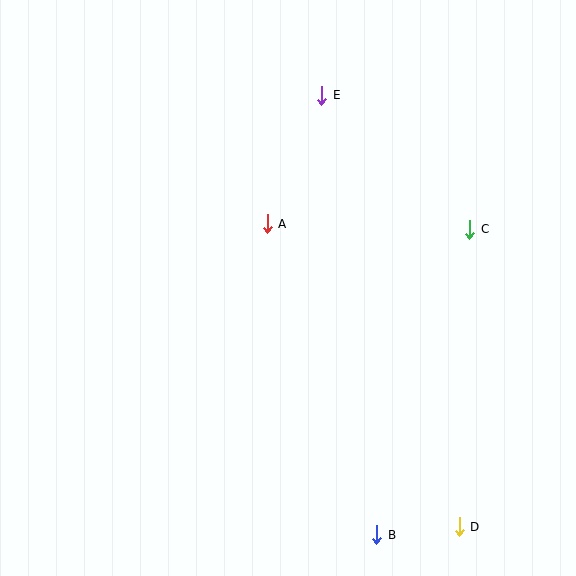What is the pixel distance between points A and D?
The distance between A and D is 359 pixels.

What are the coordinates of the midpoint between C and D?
The midpoint between C and D is at (464, 378).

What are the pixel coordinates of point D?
Point D is at (459, 527).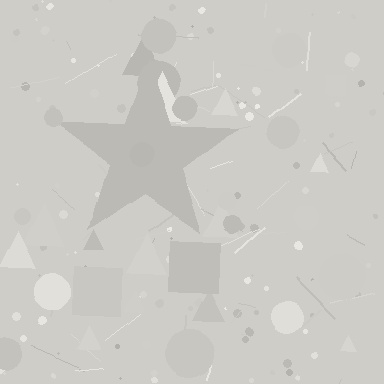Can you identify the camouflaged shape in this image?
The camouflaged shape is a star.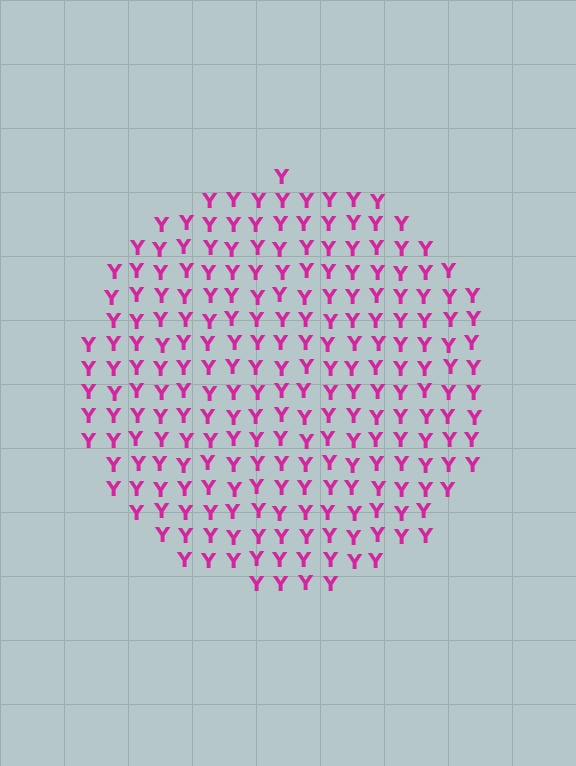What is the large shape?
The large shape is a circle.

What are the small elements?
The small elements are letter Y's.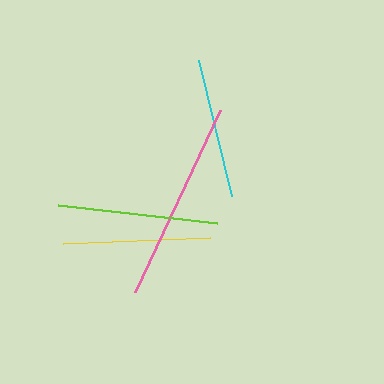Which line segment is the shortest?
The cyan line is the shortest at approximately 141 pixels.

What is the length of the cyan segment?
The cyan segment is approximately 141 pixels long.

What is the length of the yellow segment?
The yellow segment is approximately 147 pixels long.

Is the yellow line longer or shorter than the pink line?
The pink line is longer than the yellow line.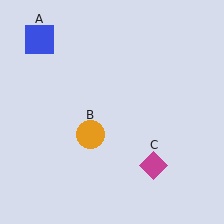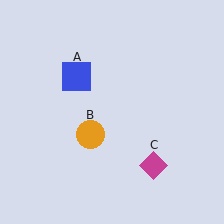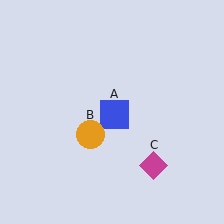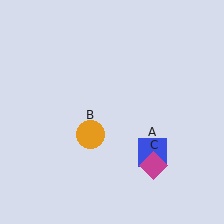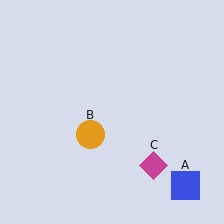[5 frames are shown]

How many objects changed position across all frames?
1 object changed position: blue square (object A).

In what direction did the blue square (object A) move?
The blue square (object A) moved down and to the right.